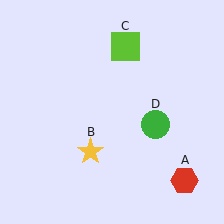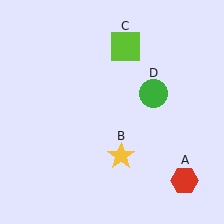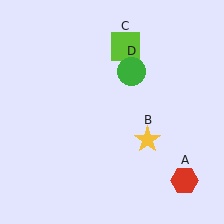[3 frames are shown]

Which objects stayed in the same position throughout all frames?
Red hexagon (object A) and lime square (object C) remained stationary.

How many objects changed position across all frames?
2 objects changed position: yellow star (object B), green circle (object D).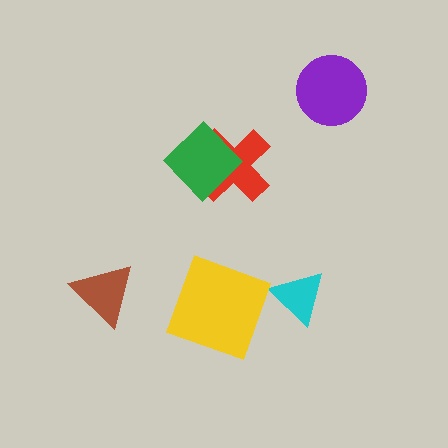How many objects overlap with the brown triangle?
0 objects overlap with the brown triangle.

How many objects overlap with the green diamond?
1 object overlaps with the green diamond.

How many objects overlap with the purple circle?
0 objects overlap with the purple circle.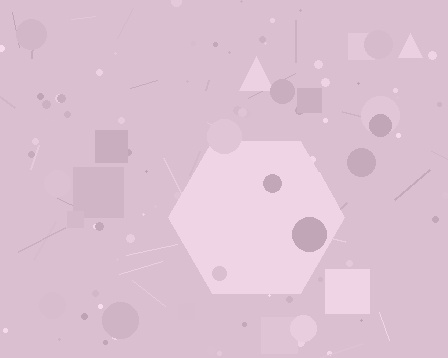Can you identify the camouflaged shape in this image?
The camouflaged shape is a hexagon.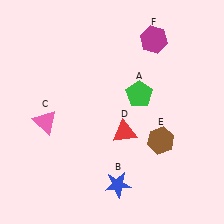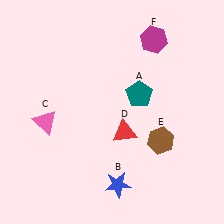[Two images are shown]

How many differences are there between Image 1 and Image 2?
There is 1 difference between the two images.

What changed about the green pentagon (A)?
In Image 1, A is green. In Image 2, it changed to teal.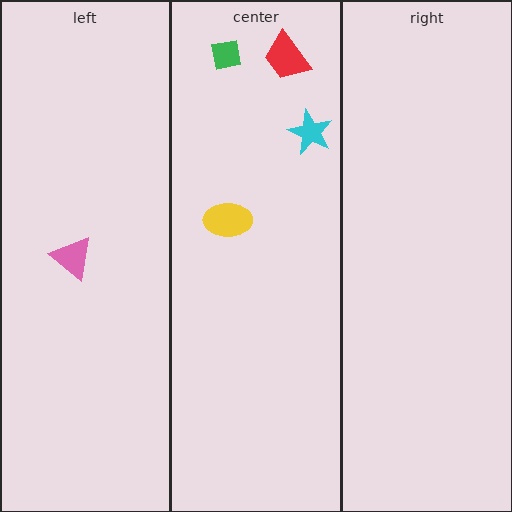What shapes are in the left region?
The pink triangle.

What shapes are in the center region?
The yellow ellipse, the red trapezoid, the green square, the cyan star.